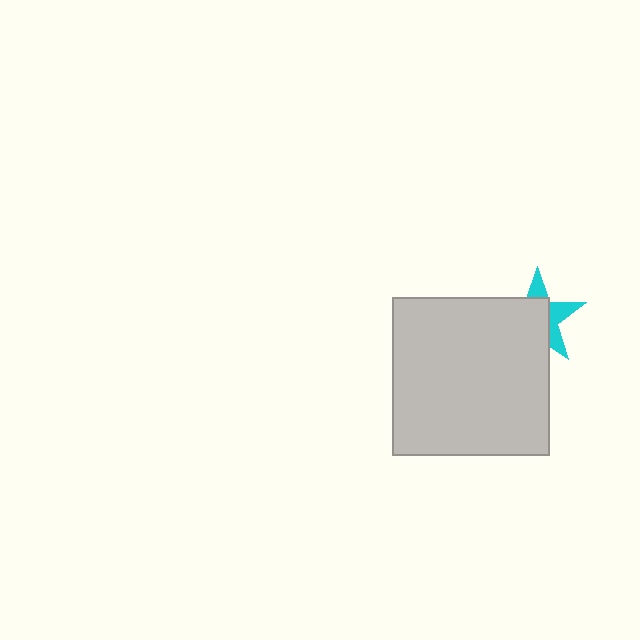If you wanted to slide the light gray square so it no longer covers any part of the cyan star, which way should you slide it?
Slide it toward the lower-left — that is the most direct way to separate the two shapes.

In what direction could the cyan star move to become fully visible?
The cyan star could move toward the upper-right. That would shift it out from behind the light gray square entirely.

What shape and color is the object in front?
The object in front is a light gray square.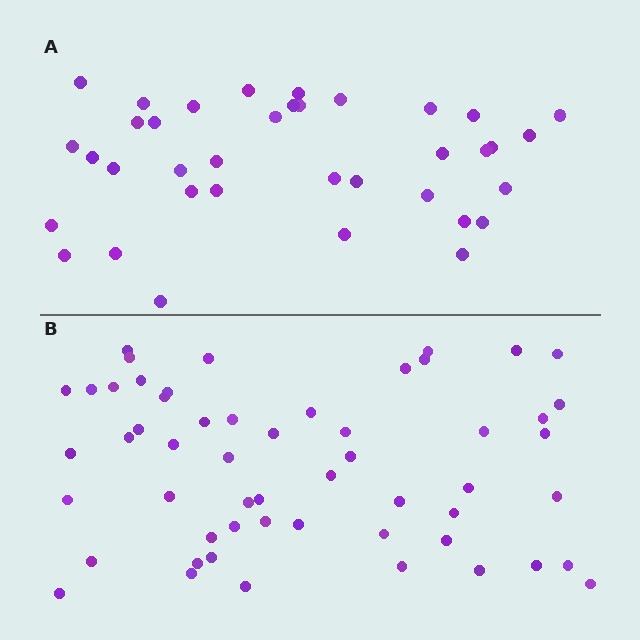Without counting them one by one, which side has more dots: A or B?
Region B (the bottom region) has more dots.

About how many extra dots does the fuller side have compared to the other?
Region B has approximately 20 more dots than region A.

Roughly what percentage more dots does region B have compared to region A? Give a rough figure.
About 50% more.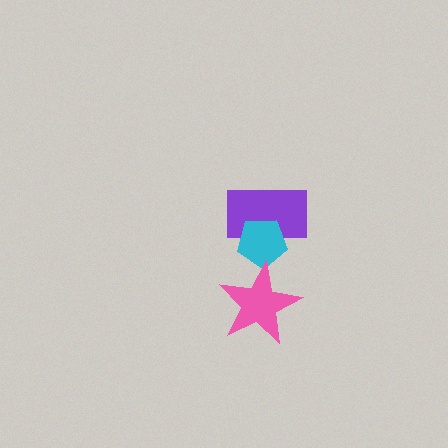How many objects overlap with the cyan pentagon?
2 objects overlap with the cyan pentagon.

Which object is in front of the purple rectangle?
The cyan pentagon is in front of the purple rectangle.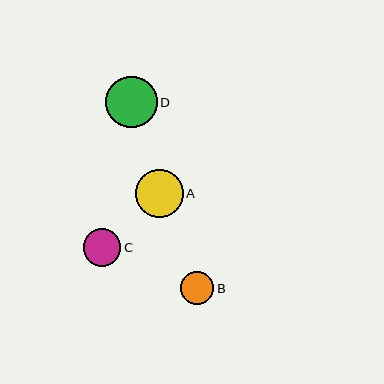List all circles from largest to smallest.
From largest to smallest: D, A, C, B.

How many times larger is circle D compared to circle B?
Circle D is approximately 1.6 times the size of circle B.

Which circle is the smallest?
Circle B is the smallest with a size of approximately 33 pixels.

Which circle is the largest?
Circle D is the largest with a size of approximately 52 pixels.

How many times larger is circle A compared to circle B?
Circle A is approximately 1.4 times the size of circle B.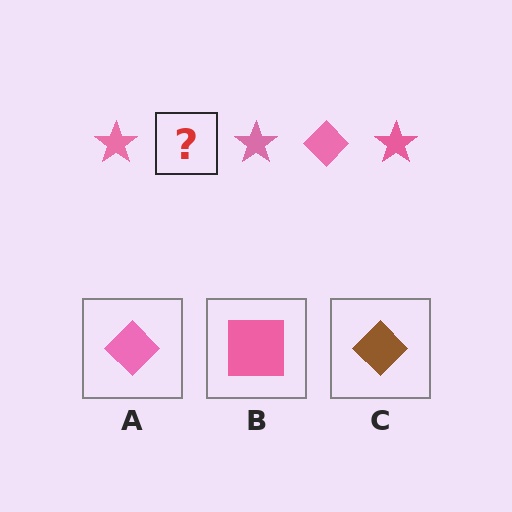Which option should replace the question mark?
Option A.